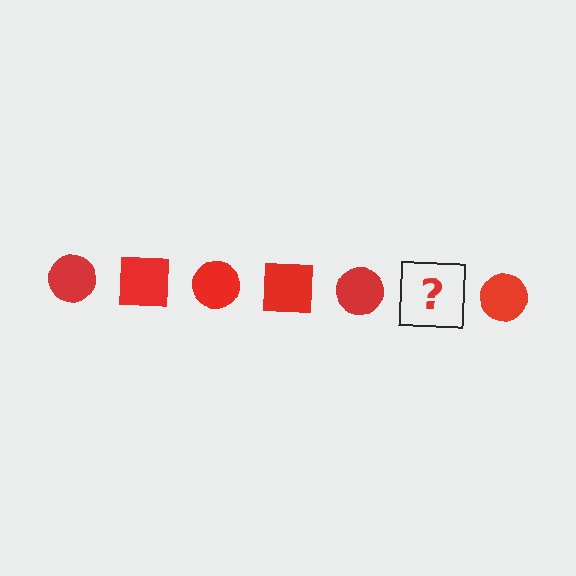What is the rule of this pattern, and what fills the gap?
The rule is that the pattern cycles through circle, square shapes in red. The gap should be filled with a red square.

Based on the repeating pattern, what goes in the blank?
The blank should be a red square.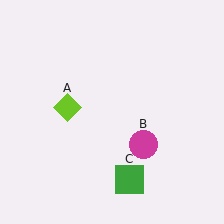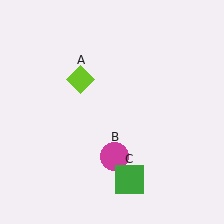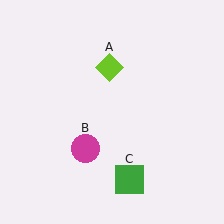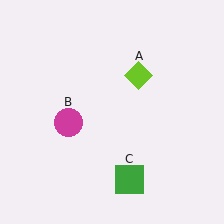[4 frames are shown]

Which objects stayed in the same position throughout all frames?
Green square (object C) remained stationary.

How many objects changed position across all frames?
2 objects changed position: lime diamond (object A), magenta circle (object B).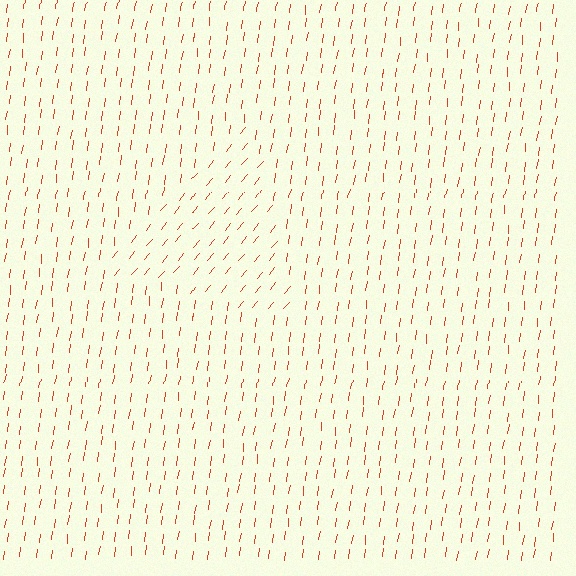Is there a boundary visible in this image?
Yes, there is a texture boundary formed by a change in line orientation.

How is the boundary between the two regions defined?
The boundary is defined purely by a change in line orientation (approximately 32 degrees difference). All lines are the same color and thickness.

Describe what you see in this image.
The image is filled with small red line segments. A triangle region in the image has lines oriented differently from the surrounding lines, creating a visible texture boundary.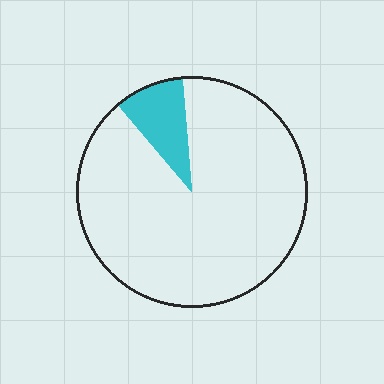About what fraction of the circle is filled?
About one tenth (1/10).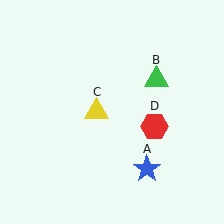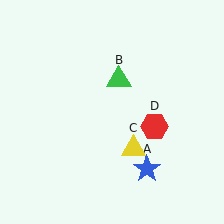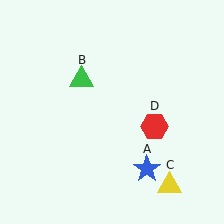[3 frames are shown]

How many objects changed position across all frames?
2 objects changed position: green triangle (object B), yellow triangle (object C).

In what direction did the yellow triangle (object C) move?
The yellow triangle (object C) moved down and to the right.